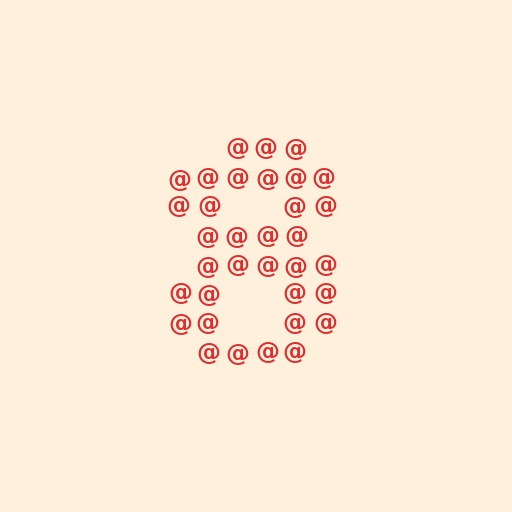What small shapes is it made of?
It is made of small at signs.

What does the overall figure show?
The overall figure shows the digit 8.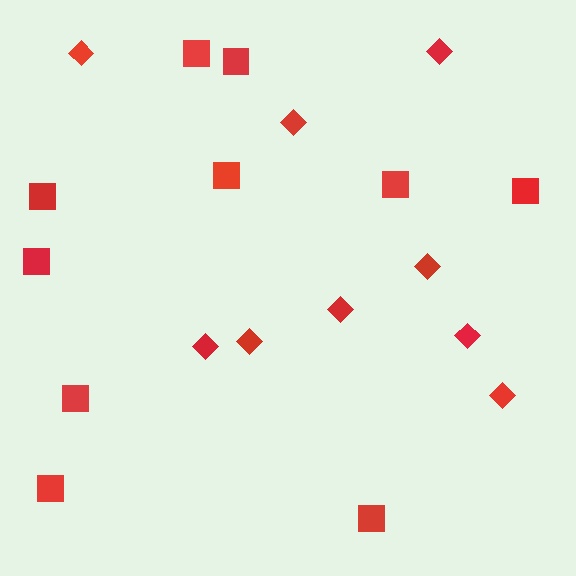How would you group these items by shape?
There are 2 groups: one group of squares (10) and one group of diamonds (9).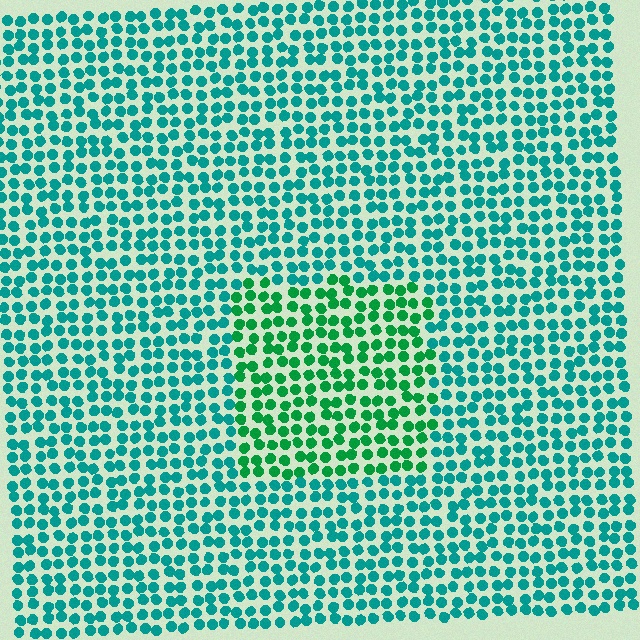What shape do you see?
I see a rectangle.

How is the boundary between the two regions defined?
The boundary is defined purely by a slight shift in hue (about 34 degrees). Spacing, size, and orientation are identical on both sides.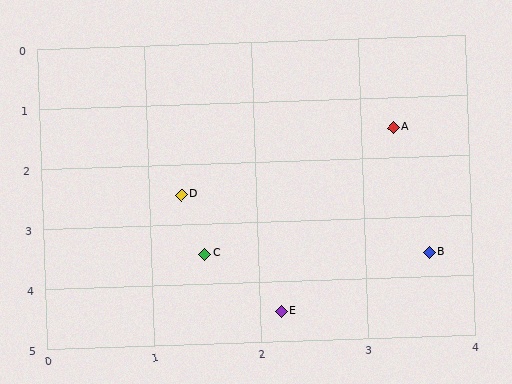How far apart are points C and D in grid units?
Points C and D are about 1.0 grid units apart.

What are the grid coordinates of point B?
Point B is at approximately (3.6, 3.6).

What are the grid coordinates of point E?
Point E is at approximately (2.2, 4.5).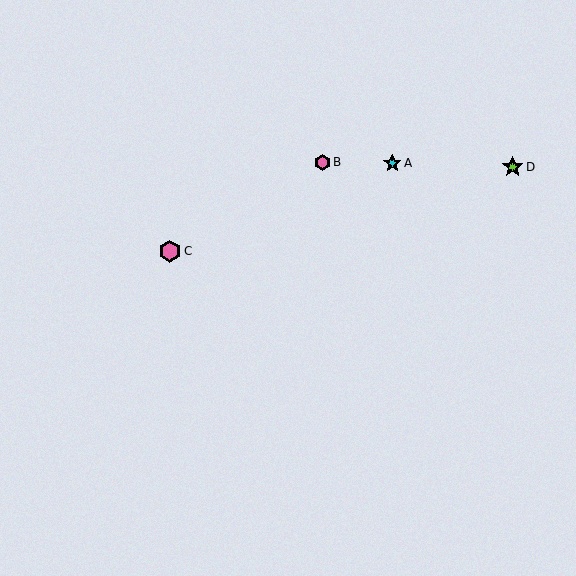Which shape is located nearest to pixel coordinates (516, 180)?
The lime star (labeled D) at (513, 167) is nearest to that location.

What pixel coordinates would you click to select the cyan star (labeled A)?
Click at (392, 163) to select the cyan star A.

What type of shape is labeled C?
Shape C is a pink hexagon.